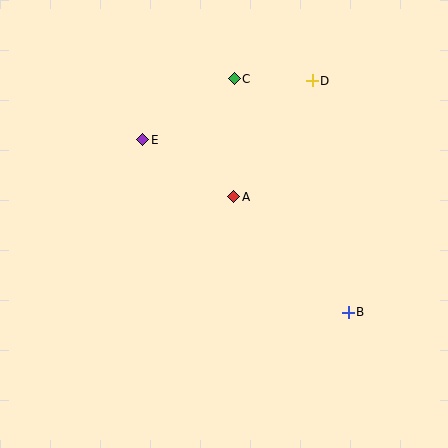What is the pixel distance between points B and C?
The distance between B and C is 260 pixels.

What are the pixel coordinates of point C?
Point C is at (234, 79).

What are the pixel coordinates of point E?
Point E is at (143, 140).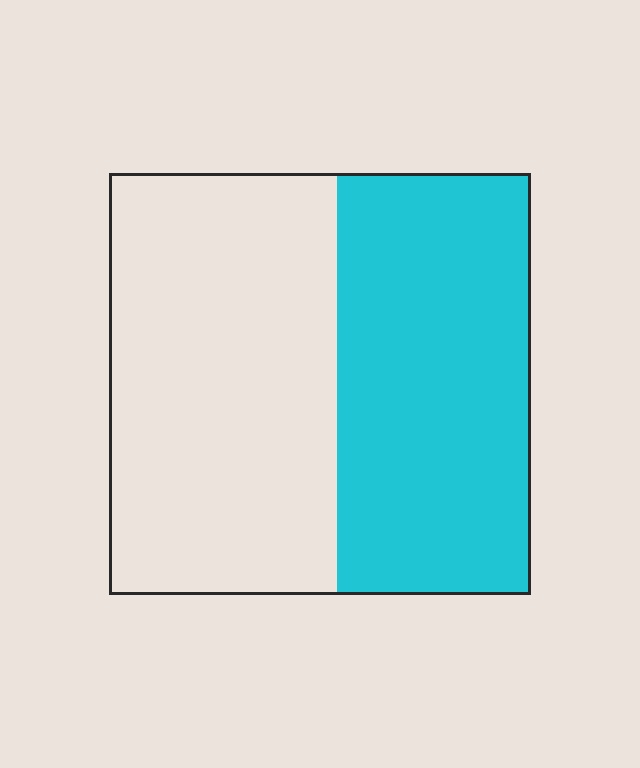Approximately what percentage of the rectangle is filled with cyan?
Approximately 45%.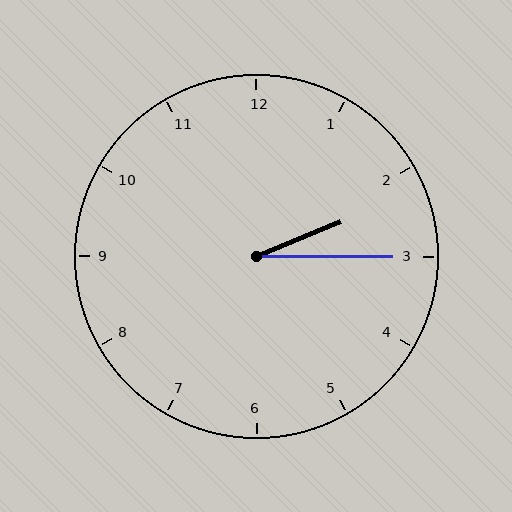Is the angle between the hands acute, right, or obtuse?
It is acute.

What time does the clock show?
2:15.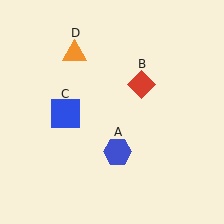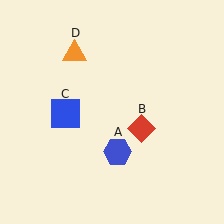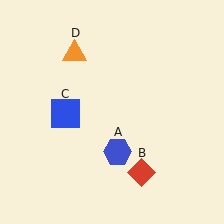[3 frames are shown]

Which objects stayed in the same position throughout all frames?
Blue hexagon (object A) and blue square (object C) and orange triangle (object D) remained stationary.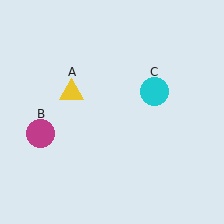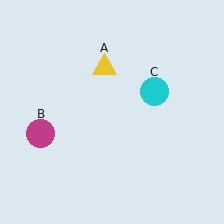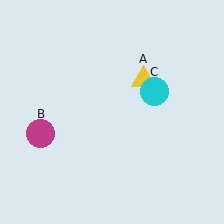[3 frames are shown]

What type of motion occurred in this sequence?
The yellow triangle (object A) rotated clockwise around the center of the scene.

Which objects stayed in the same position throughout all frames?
Magenta circle (object B) and cyan circle (object C) remained stationary.